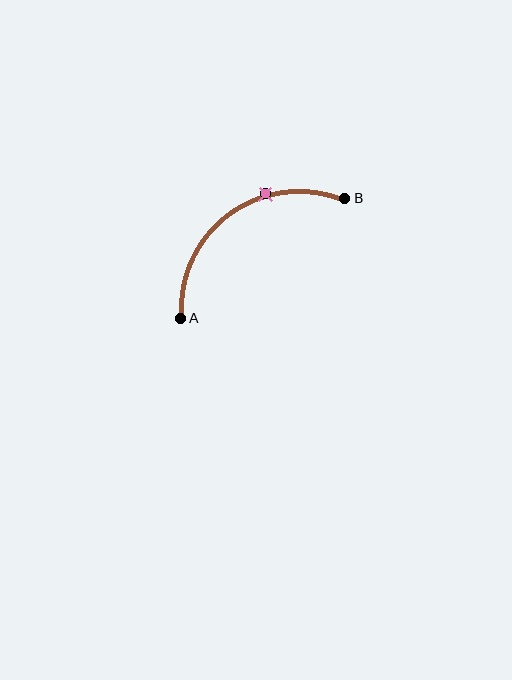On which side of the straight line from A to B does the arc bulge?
The arc bulges above and to the left of the straight line connecting A and B.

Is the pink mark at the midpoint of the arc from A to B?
No. The pink mark lies on the arc but is closer to endpoint B. The arc midpoint would be at the point on the curve equidistant along the arc from both A and B.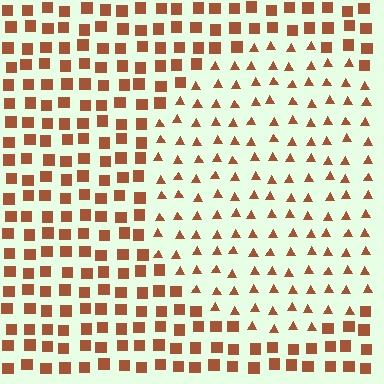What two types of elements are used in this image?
The image uses triangles inside the circle region and squares outside it.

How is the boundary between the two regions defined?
The boundary is defined by a change in element shape: triangles inside vs. squares outside. All elements share the same color and spacing.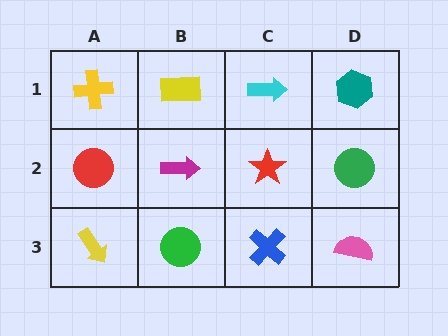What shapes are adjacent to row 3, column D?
A green circle (row 2, column D), a blue cross (row 3, column C).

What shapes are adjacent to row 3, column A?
A red circle (row 2, column A), a green circle (row 3, column B).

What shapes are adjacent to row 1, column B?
A magenta arrow (row 2, column B), a yellow cross (row 1, column A), a cyan arrow (row 1, column C).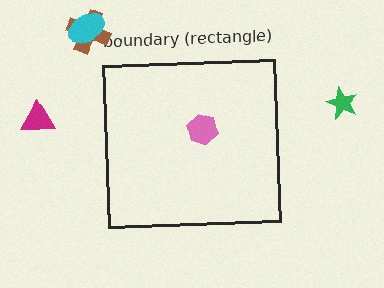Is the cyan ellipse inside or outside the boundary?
Outside.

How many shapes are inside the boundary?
1 inside, 4 outside.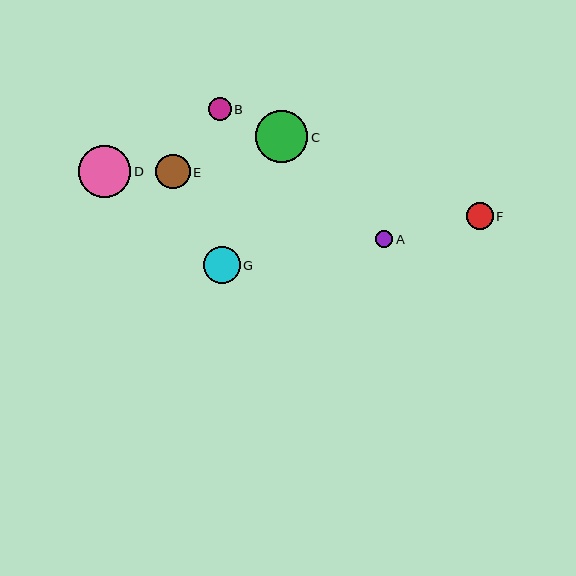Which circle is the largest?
Circle C is the largest with a size of approximately 52 pixels.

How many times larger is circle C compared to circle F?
Circle C is approximately 1.9 times the size of circle F.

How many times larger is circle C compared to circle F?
Circle C is approximately 1.9 times the size of circle F.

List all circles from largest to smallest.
From largest to smallest: C, D, G, E, F, B, A.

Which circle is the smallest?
Circle A is the smallest with a size of approximately 17 pixels.